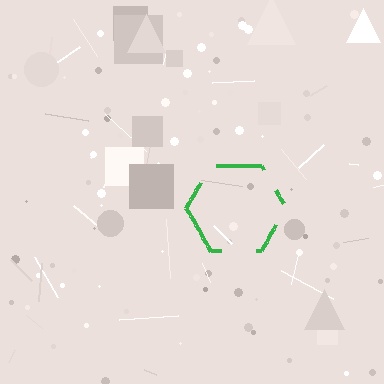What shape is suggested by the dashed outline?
The dashed outline suggests a hexagon.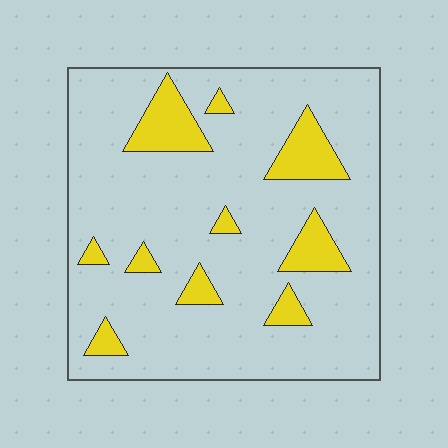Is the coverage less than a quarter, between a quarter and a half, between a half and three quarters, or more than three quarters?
Less than a quarter.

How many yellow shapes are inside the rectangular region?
10.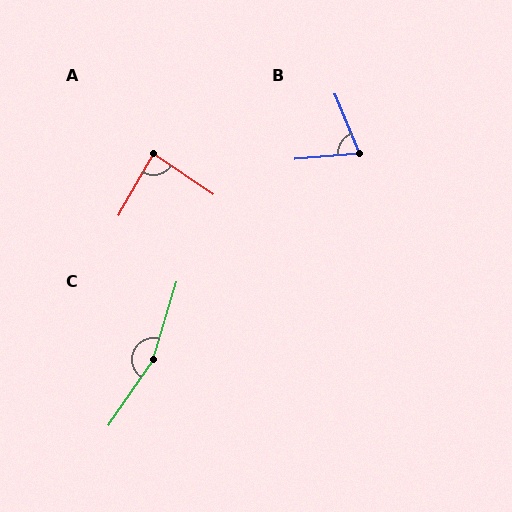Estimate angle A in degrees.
Approximately 85 degrees.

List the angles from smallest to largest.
B (72°), A (85°), C (162°).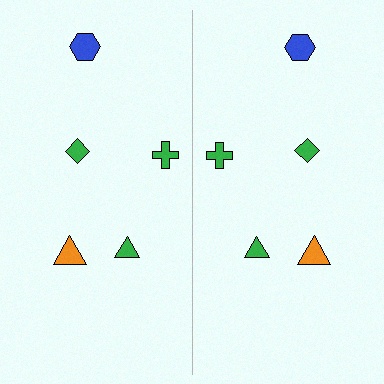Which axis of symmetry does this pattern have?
The pattern has a vertical axis of symmetry running through the center of the image.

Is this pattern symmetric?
Yes, this pattern has bilateral (reflection) symmetry.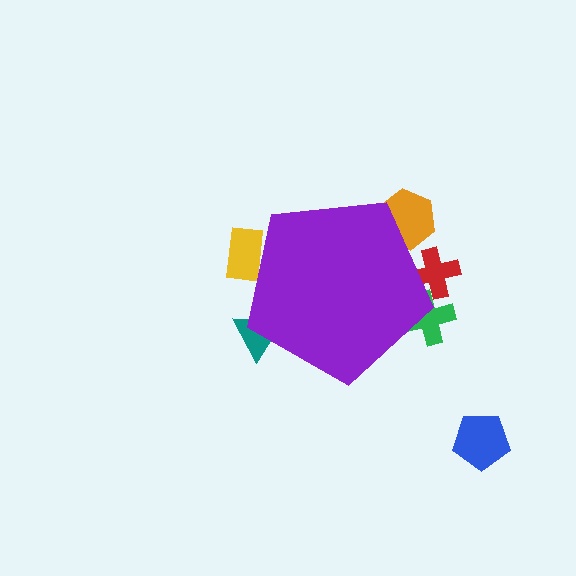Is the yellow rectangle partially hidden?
Yes, the yellow rectangle is partially hidden behind the purple pentagon.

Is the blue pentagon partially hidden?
No, the blue pentagon is fully visible.